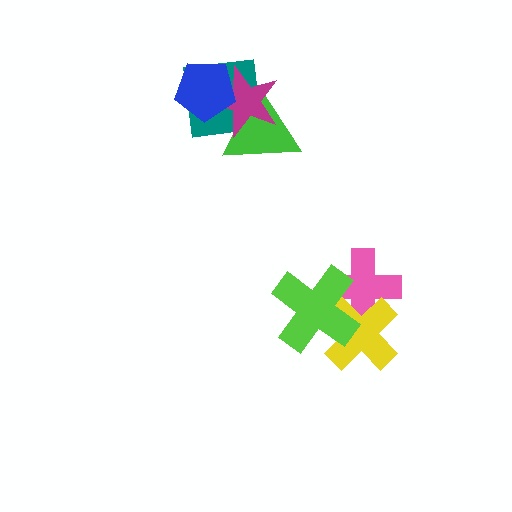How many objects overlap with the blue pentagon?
3 objects overlap with the blue pentagon.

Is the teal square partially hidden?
Yes, it is partially covered by another shape.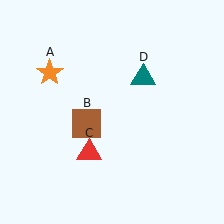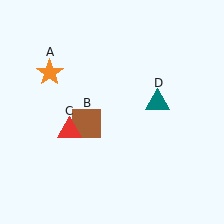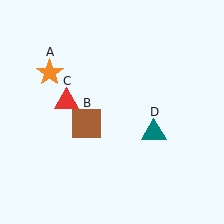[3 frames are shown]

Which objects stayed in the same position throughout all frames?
Orange star (object A) and brown square (object B) remained stationary.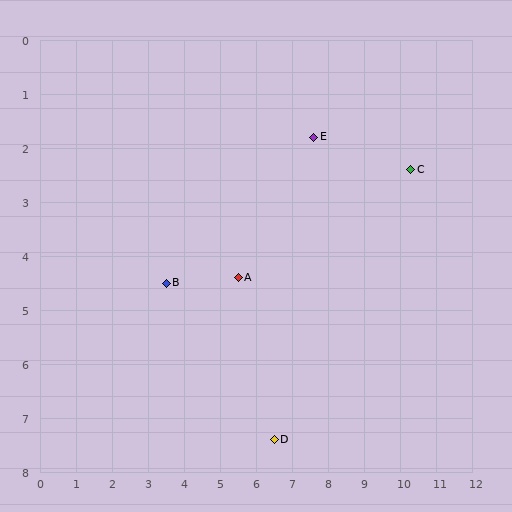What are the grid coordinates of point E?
Point E is at approximately (7.6, 1.8).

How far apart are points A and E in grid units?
Points A and E are about 3.3 grid units apart.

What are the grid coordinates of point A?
Point A is at approximately (5.5, 4.4).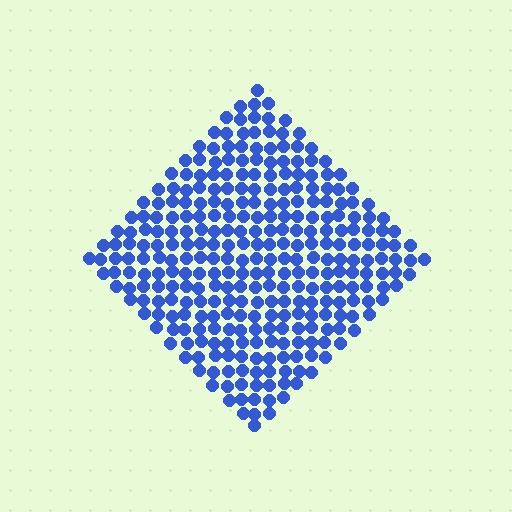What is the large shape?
The large shape is a diamond.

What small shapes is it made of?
It is made of small circles.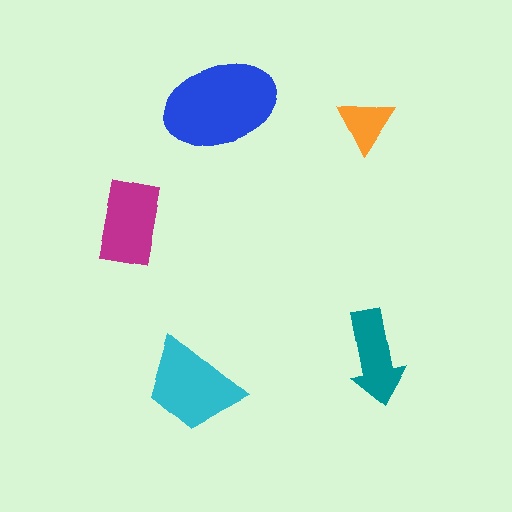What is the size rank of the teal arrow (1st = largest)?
4th.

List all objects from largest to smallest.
The blue ellipse, the cyan trapezoid, the magenta rectangle, the teal arrow, the orange triangle.